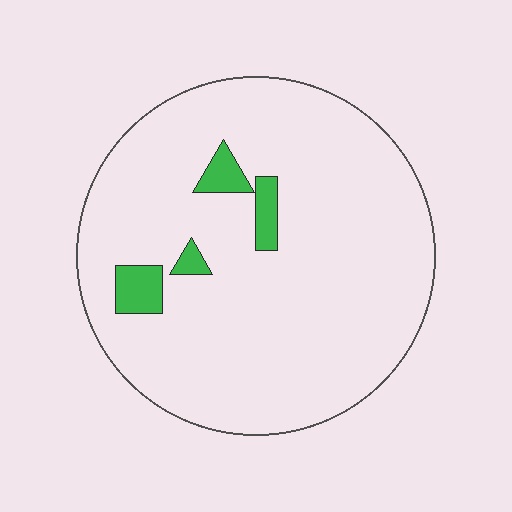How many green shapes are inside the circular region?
4.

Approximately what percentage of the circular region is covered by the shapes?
Approximately 5%.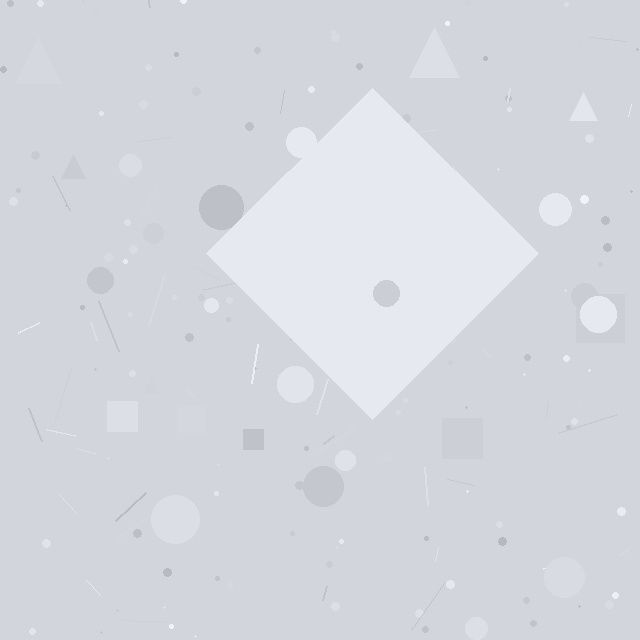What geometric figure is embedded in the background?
A diamond is embedded in the background.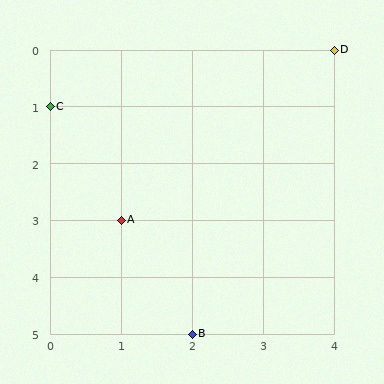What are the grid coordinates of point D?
Point D is at grid coordinates (4, 0).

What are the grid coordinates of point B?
Point B is at grid coordinates (2, 5).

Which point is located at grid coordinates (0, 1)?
Point C is at (0, 1).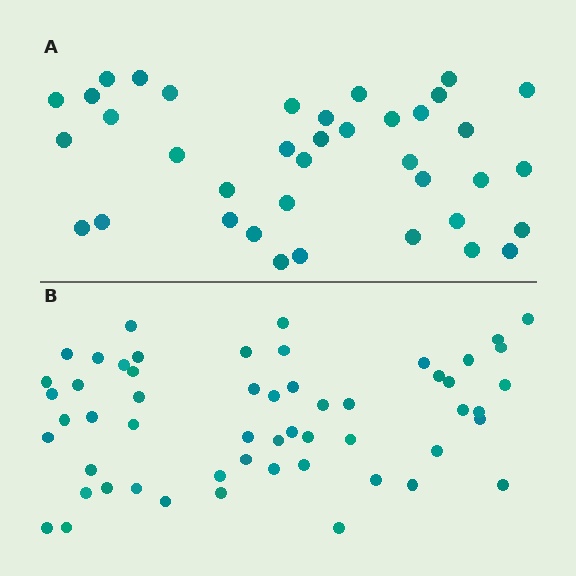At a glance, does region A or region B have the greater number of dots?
Region B (the bottom region) has more dots.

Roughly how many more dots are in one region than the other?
Region B has approximately 15 more dots than region A.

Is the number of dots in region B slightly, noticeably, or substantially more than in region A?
Region B has noticeably more, but not dramatically so. The ratio is roughly 1.4 to 1.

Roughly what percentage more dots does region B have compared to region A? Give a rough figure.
About 45% more.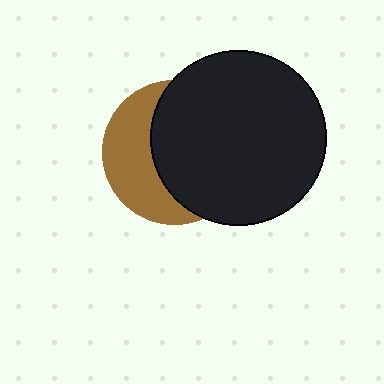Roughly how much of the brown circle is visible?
A small part of it is visible (roughly 40%).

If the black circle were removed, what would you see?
You would see the complete brown circle.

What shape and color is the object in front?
The object in front is a black circle.